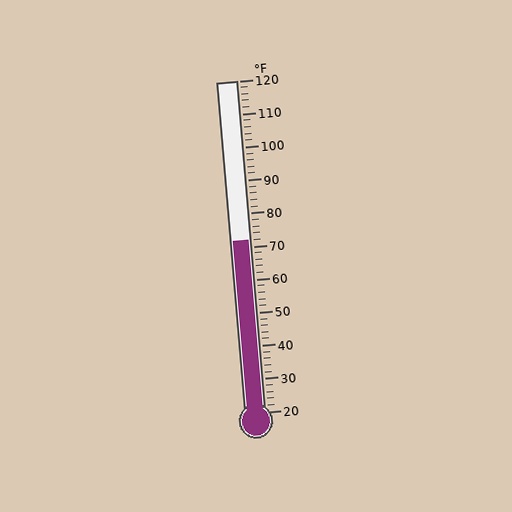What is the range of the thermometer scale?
The thermometer scale ranges from 20°F to 120°F.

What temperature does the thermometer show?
The thermometer shows approximately 72°F.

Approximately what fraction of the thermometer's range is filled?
The thermometer is filled to approximately 50% of its range.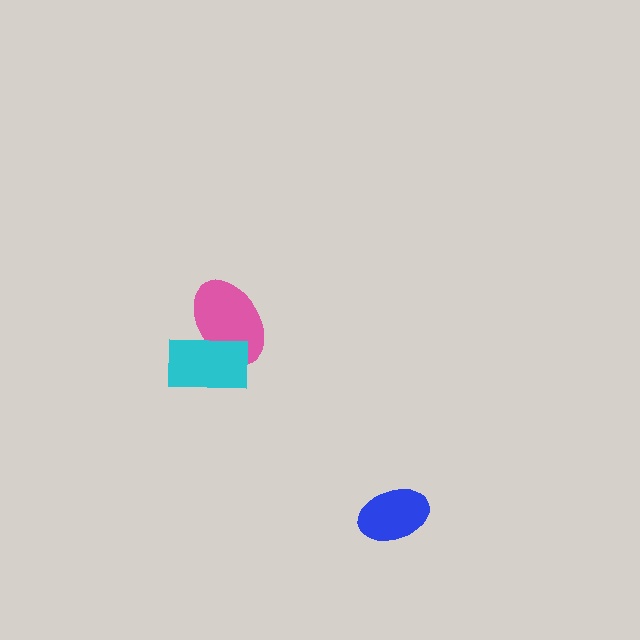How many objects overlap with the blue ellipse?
0 objects overlap with the blue ellipse.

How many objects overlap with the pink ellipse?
1 object overlaps with the pink ellipse.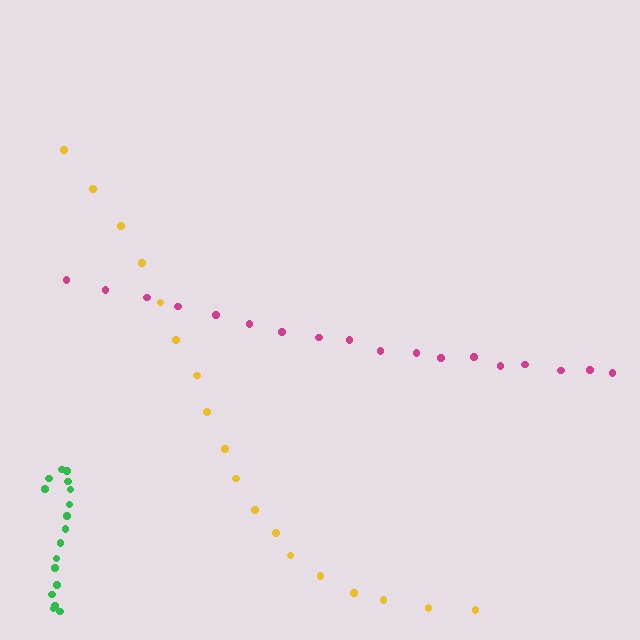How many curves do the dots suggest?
There are 3 distinct paths.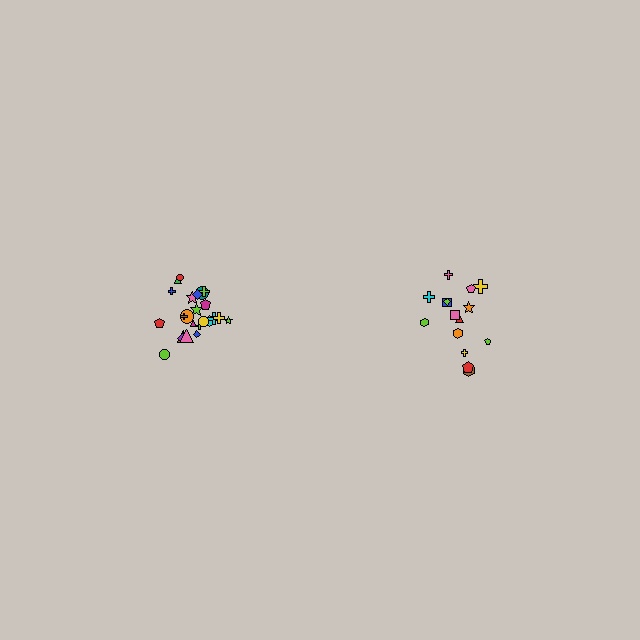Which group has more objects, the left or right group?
The left group.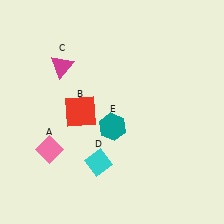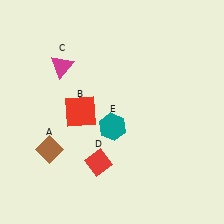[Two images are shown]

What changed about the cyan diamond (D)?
In Image 1, D is cyan. In Image 2, it changed to red.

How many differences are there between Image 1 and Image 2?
There are 2 differences between the two images.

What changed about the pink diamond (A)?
In Image 1, A is pink. In Image 2, it changed to brown.